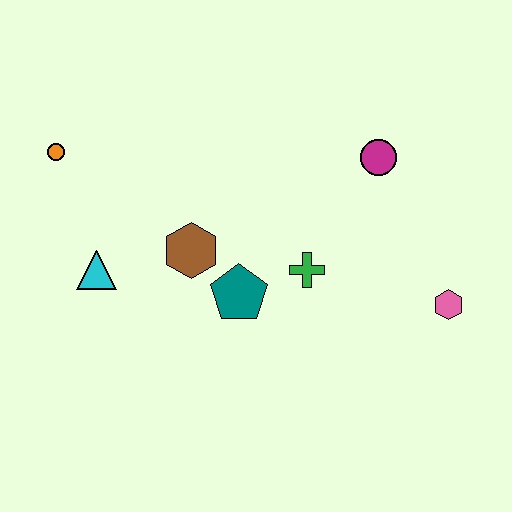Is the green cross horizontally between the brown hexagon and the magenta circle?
Yes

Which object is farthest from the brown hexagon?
The pink hexagon is farthest from the brown hexagon.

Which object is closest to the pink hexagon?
The green cross is closest to the pink hexagon.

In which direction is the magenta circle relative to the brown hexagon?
The magenta circle is to the right of the brown hexagon.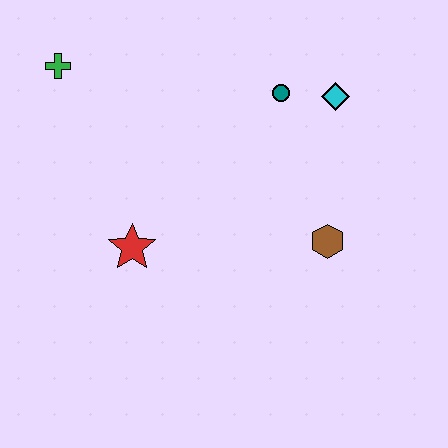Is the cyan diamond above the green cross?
No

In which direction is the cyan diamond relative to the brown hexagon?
The cyan diamond is above the brown hexagon.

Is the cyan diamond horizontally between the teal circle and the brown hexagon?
No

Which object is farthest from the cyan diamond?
The green cross is farthest from the cyan diamond.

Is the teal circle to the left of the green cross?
No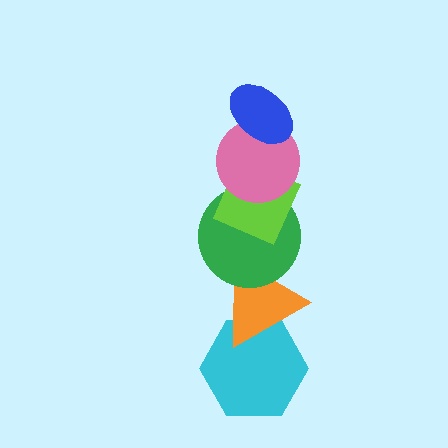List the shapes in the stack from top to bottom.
From top to bottom: the blue ellipse, the pink circle, the lime diamond, the green circle, the orange triangle, the cyan hexagon.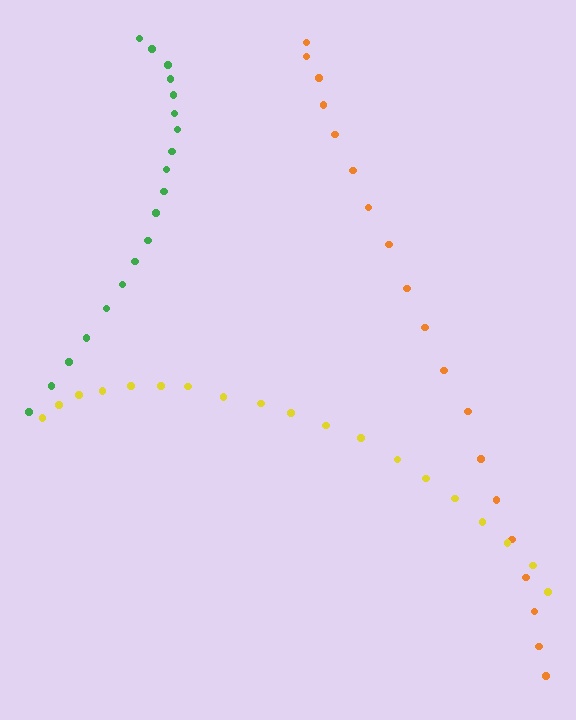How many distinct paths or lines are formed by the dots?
There are 3 distinct paths.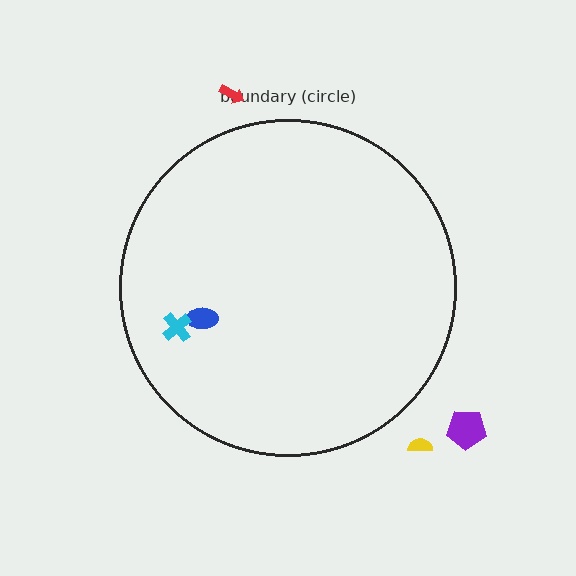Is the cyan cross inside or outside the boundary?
Inside.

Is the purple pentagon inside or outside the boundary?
Outside.